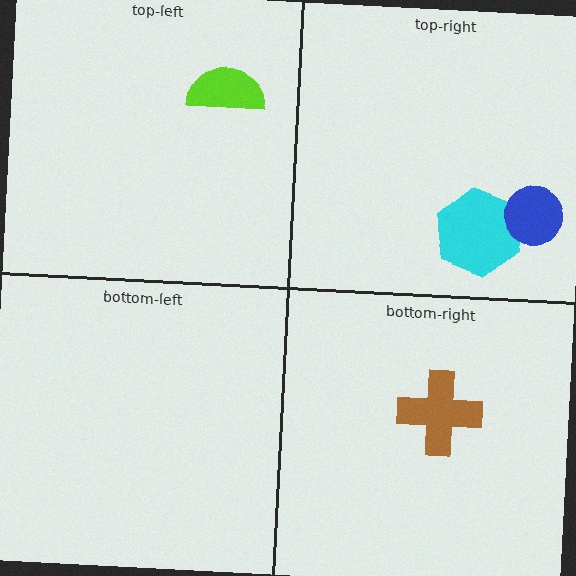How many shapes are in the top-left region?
1.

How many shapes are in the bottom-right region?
1.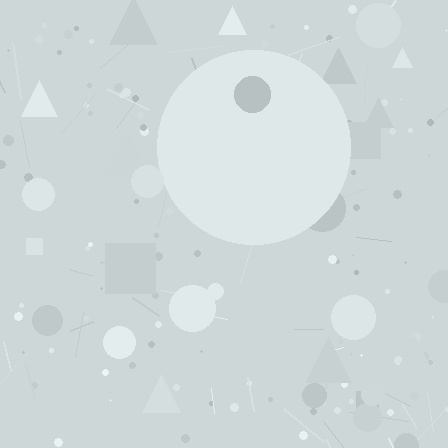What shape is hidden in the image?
A circle is hidden in the image.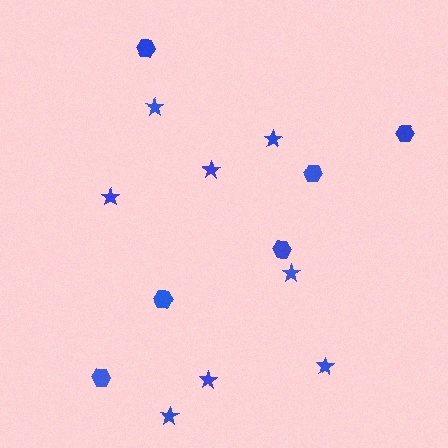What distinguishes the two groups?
There are 2 groups: one group of stars (8) and one group of hexagons (6).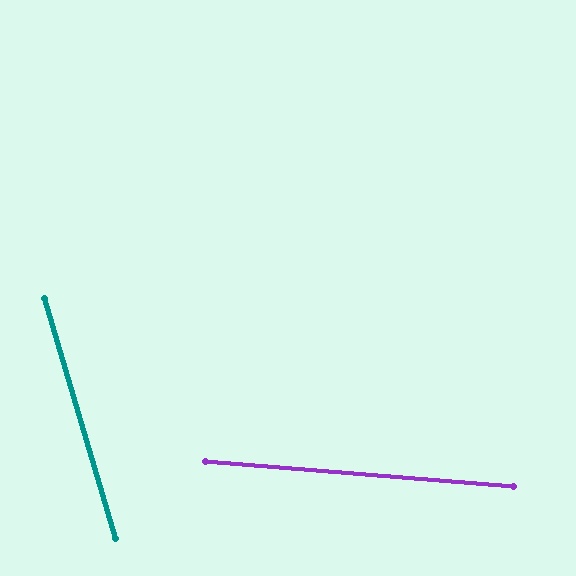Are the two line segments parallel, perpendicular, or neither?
Neither parallel nor perpendicular — they differ by about 69°.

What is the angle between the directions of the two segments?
Approximately 69 degrees.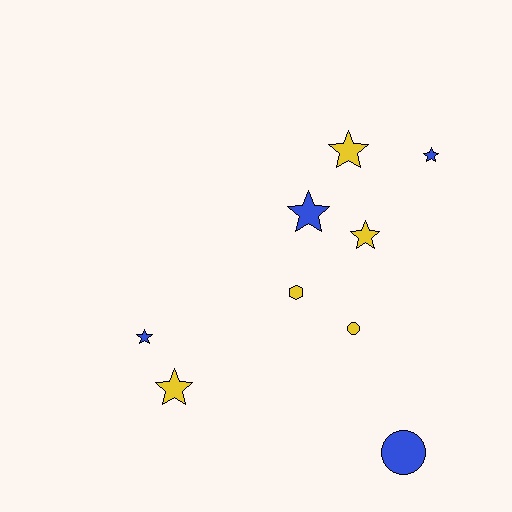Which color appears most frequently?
Yellow, with 5 objects.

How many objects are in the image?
There are 9 objects.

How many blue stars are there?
There are 3 blue stars.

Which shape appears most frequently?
Star, with 6 objects.